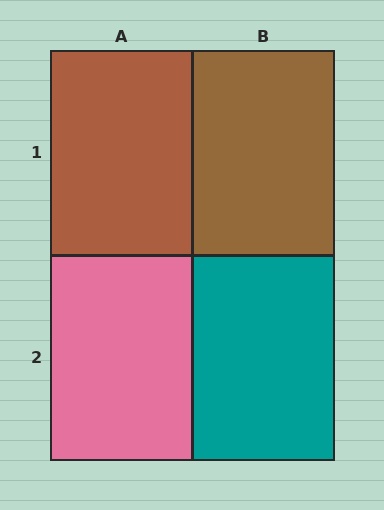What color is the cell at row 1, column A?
Brown.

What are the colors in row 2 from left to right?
Pink, teal.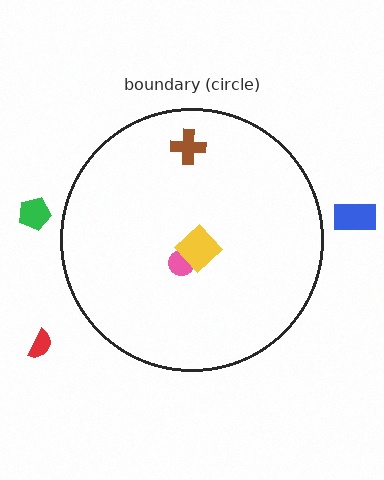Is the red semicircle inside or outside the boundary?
Outside.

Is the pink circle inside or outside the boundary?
Inside.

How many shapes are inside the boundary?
3 inside, 3 outside.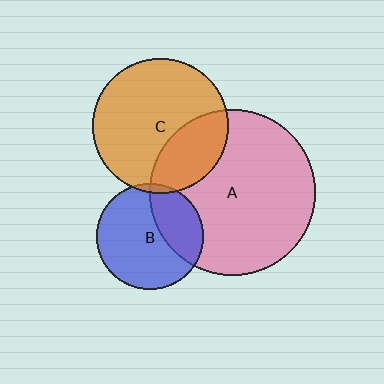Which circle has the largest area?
Circle A (pink).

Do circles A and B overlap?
Yes.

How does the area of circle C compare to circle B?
Approximately 1.6 times.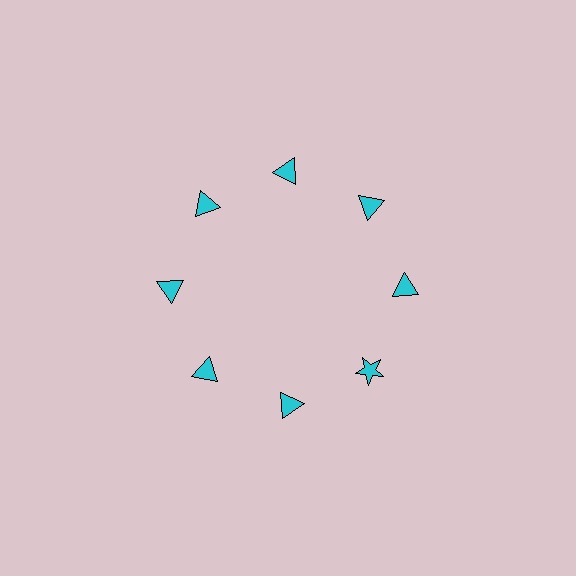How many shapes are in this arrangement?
There are 8 shapes arranged in a ring pattern.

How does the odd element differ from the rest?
It has a different shape: star instead of triangle.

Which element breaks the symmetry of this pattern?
The cyan star at roughly the 4 o'clock position breaks the symmetry. All other shapes are cyan triangles.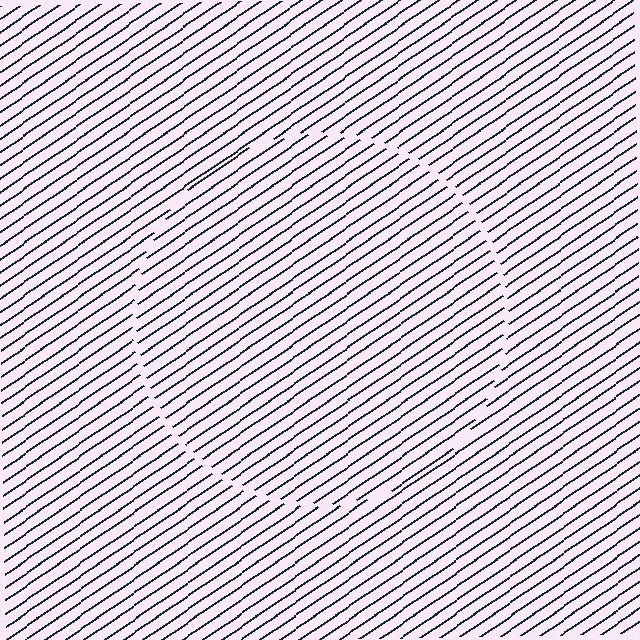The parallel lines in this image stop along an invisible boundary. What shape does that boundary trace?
An illusory circle. The interior of the shape contains the same grating, shifted by half a period — the contour is defined by the phase discontinuity where line-ends from the inner and outer gratings abut.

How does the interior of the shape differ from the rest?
The interior of the shape contains the same grating, shifted by half a period — the contour is defined by the phase discontinuity where line-ends from the inner and outer gratings abut.